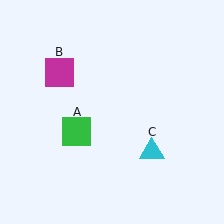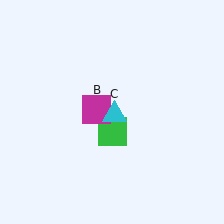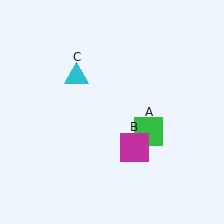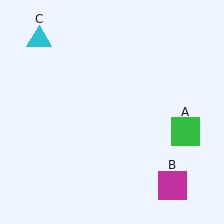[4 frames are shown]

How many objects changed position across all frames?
3 objects changed position: green square (object A), magenta square (object B), cyan triangle (object C).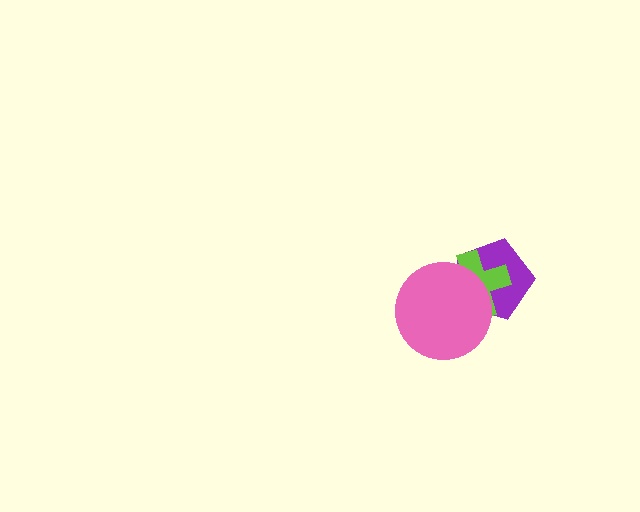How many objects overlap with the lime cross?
2 objects overlap with the lime cross.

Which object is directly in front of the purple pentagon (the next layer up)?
The lime cross is directly in front of the purple pentagon.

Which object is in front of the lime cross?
The pink circle is in front of the lime cross.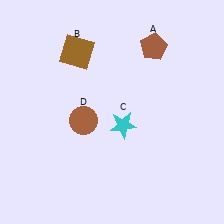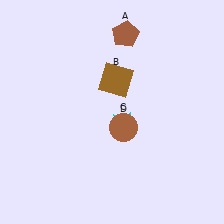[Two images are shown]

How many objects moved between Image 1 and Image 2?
3 objects moved between the two images.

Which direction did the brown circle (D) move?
The brown circle (D) moved right.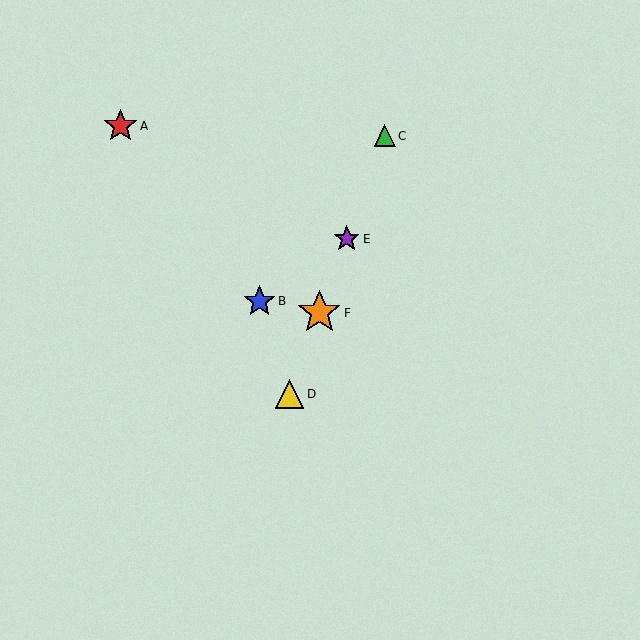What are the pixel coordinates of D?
Object D is at (289, 394).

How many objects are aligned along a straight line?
4 objects (C, D, E, F) are aligned along a straight line.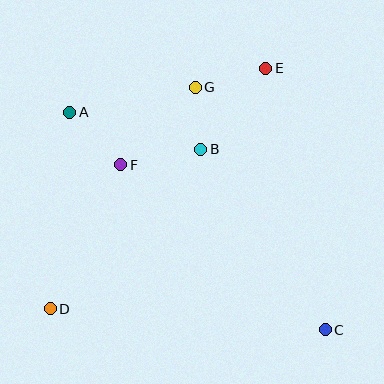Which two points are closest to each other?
Points B and G are closest to each other.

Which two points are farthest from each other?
Points A and C are farthest from each other.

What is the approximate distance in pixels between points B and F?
The distance between B and F is approximately 82 pixels.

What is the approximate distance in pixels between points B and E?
The distance between B and E is approximately 104 pixels.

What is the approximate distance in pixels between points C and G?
The distance between C and G is approximately 275 pixels.